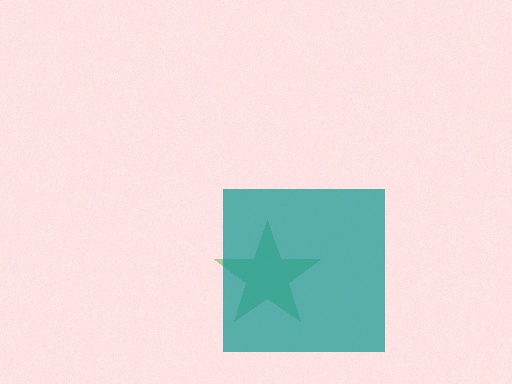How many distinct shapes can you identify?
There are 2 distinct shapes: a green star, a teal square.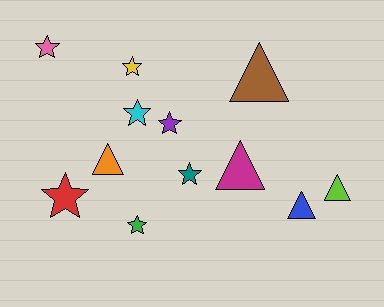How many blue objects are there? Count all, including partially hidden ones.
There is 1 blue object.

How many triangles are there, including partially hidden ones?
There are 5 triangles.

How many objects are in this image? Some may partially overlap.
There are 12 objects.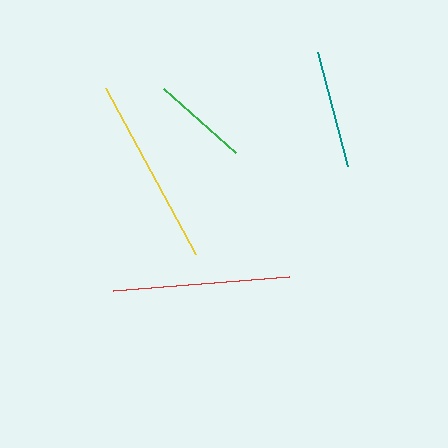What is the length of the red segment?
The red segment is approximately 176 pixels long.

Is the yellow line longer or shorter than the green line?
The yellow line is longer than the green line.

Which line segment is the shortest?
The green line is the shortest at approximately 97 pixels.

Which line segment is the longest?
The yellow line is the longest at approximately 190 pixels.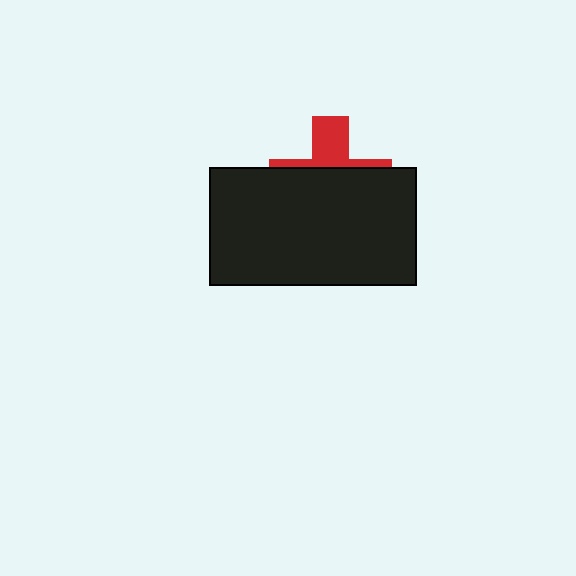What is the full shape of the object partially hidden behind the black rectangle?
The partially hidden object is a red cross.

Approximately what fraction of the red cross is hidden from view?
Roughly 66% of the red cross is hidden behind the black rectangle.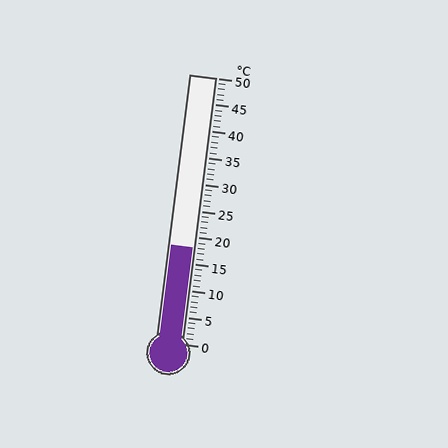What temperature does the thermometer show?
The thermometer shows approximately 18°C.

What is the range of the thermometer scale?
The thermometer scale ranges from 0°C to 50°C.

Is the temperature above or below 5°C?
The temperature is above 5°C.